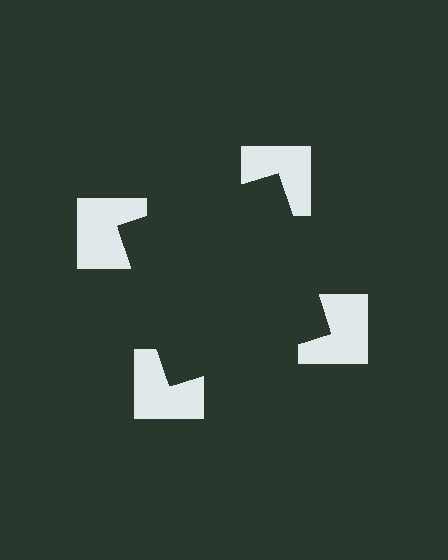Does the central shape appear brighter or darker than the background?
It typically appears slightly darker than the background, even though no actual brightness change is drawn.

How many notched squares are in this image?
There are 4 — one at each vertex of the illusory square.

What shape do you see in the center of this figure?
An illusory square — its edges are inferred from the aligned wedge cuts in the notched squares, not physically drawn.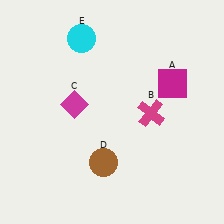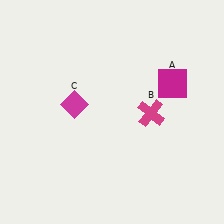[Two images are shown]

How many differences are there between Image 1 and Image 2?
There are 2 differences between the two images.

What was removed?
The brown circle (D), the cyan circle (E) were removed in Image 2.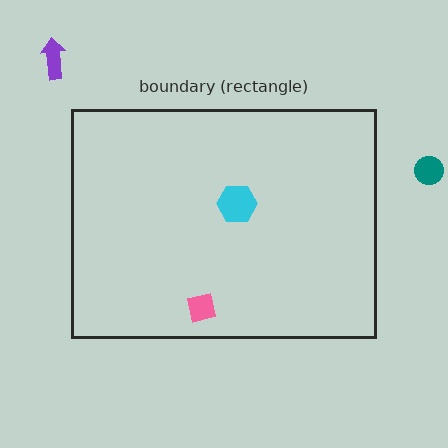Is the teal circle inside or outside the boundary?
Outside.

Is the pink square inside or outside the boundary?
Inside.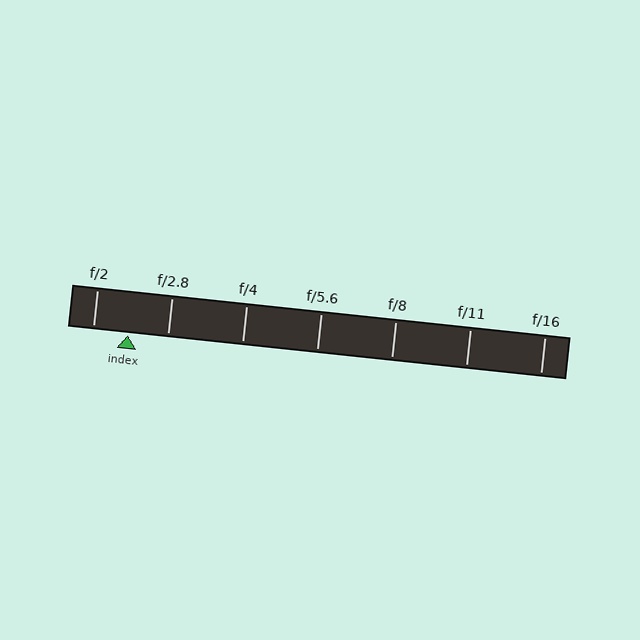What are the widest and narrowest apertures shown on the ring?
The widest aperture shown is f/2 and the narrowest is f/16.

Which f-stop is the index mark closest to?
The index mark is closest to f/2.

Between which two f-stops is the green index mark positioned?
The index mark is between f/2 and f/2.8.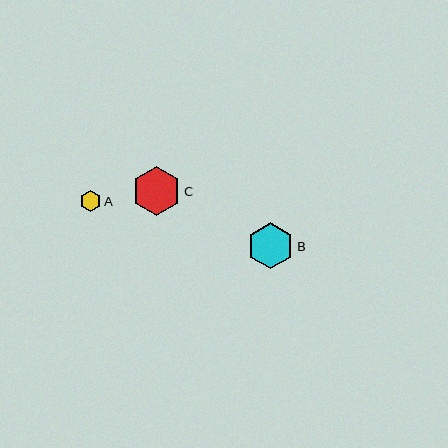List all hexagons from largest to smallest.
From largest to smallest: C, B, A.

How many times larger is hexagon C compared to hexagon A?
Hexagon C is approximately 2.3 times the size of hexagon A.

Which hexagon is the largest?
Hexagon C is the largest with a size of approximately 49 pixels.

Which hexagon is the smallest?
Hexagon A is the smallest with a size of approximately 21 pixels.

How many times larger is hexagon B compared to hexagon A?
Hexagon B is approximately 2.1 times the size of hexagon A.